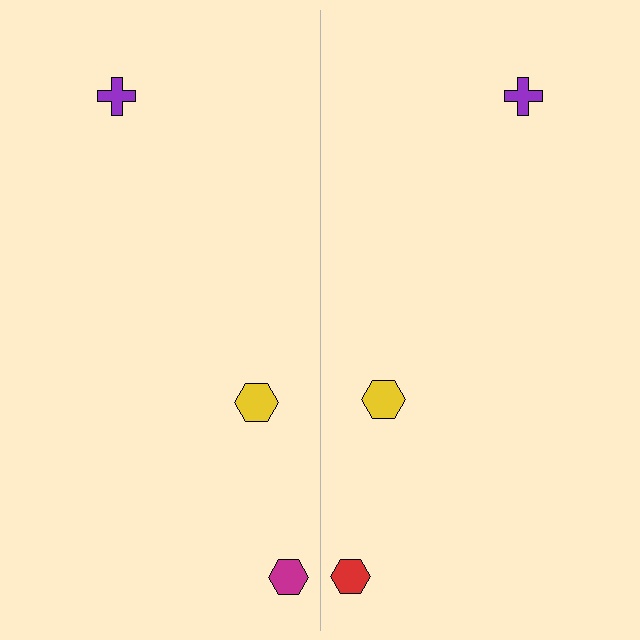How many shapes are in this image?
There are 6 shapes in this image.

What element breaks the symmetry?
The red hexagon on the right side breaks the symmetry — its mirror counterpart is magenta.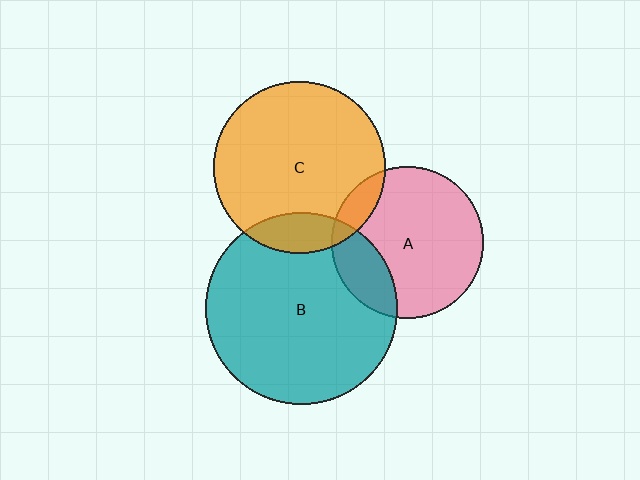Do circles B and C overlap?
Yes.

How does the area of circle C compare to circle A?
Approximately 1.3 times.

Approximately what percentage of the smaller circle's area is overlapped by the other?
Approximately 15%.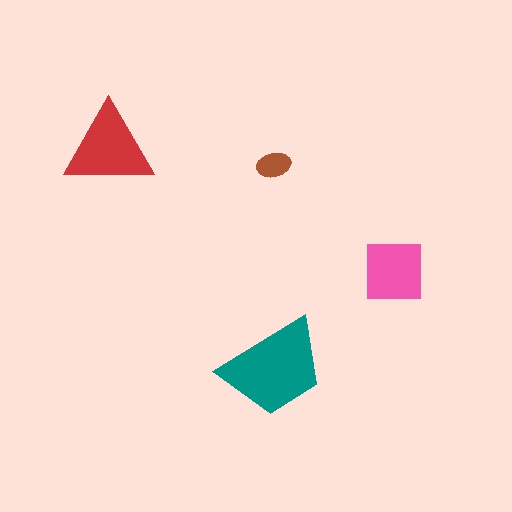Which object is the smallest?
The brown ellipse.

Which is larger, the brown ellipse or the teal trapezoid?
The teal trapezoid.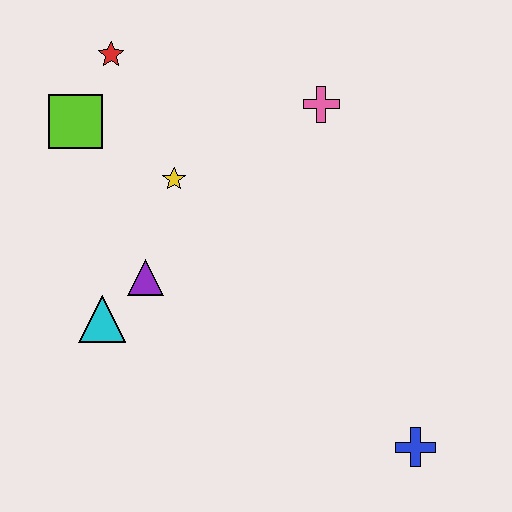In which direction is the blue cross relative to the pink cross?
The blue cross is below the pink cross.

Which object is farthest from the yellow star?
The blue cross is farthest from the yellow star.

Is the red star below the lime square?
No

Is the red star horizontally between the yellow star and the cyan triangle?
Yes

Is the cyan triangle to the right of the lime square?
Yes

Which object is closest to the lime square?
The red star is closest to the lime square.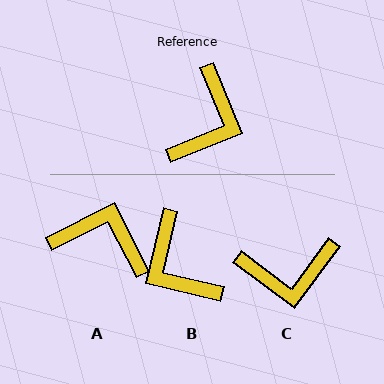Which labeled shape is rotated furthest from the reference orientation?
B, about 125 degrees away.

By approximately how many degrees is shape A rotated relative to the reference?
Approximately 95 degrees counter-clockwise.